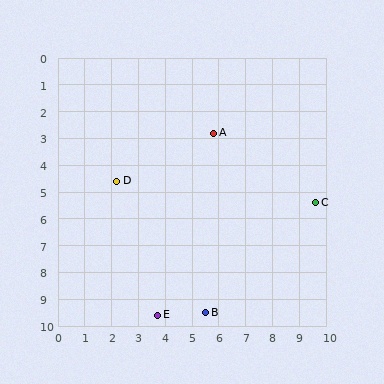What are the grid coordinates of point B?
Point B is at approximately (5.5, 9.5).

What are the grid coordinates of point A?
Point A is at approximately (5.8, 2.8).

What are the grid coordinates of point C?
Point C is at approximately (9.6, 5.4).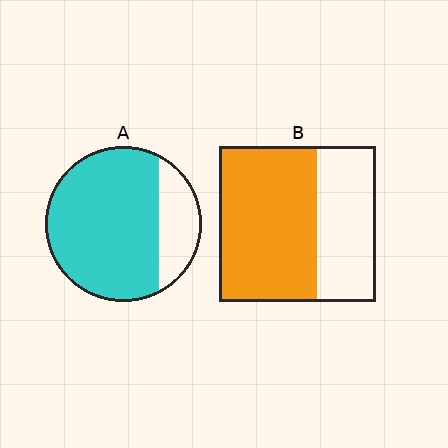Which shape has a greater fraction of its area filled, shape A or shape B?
Shape A.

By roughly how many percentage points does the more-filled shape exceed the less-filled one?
By roughly 15 percentage points (A over B).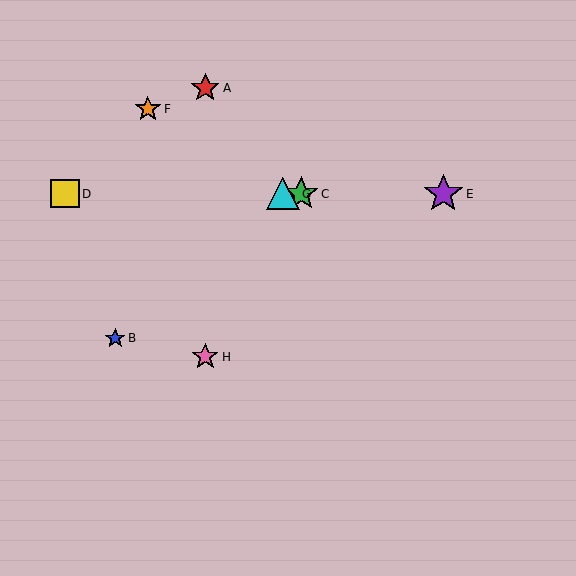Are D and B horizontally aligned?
No, D is at y≈194 and B is at y≈338.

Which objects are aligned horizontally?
Objects C, D, E, G are aligned horizontally.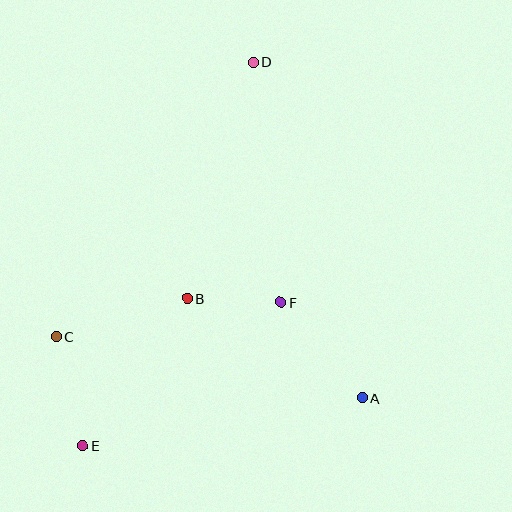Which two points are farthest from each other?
Points D and E are farthest from each other.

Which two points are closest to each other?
Points B and F are closest to each other.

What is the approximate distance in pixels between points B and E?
The distance between B and E is approximately 180 pixels.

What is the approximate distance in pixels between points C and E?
The distance between C and E is approximately 112 pixels.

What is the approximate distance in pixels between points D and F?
The distance between D and F is approximately 242 pixels.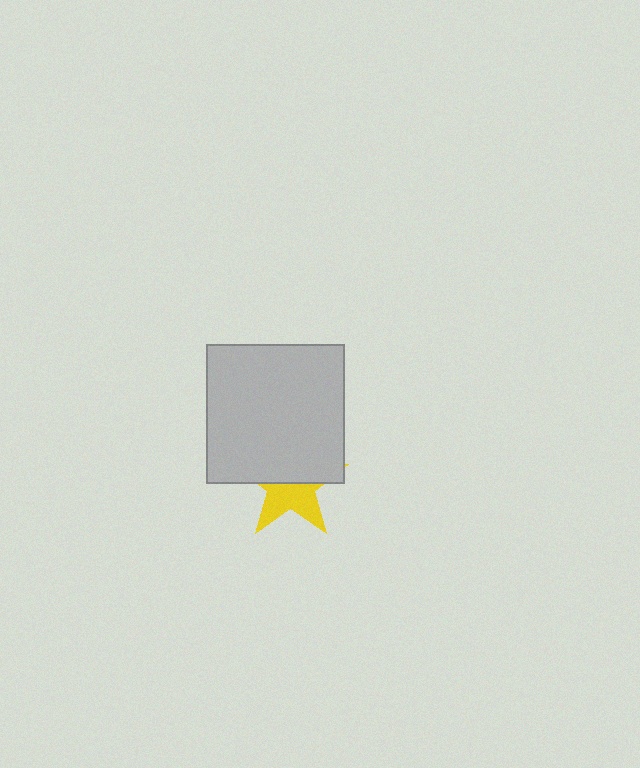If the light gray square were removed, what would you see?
You would see the complete yellow star.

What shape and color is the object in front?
The object in front is a light gray square.